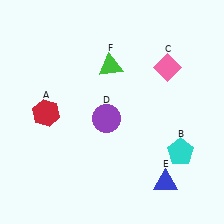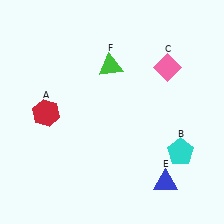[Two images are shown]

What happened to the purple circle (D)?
The purple circle (D) was removed in Image 2. It was in the bottom-left area of Image 1.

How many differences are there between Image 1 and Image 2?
There is 1 difference between the two images.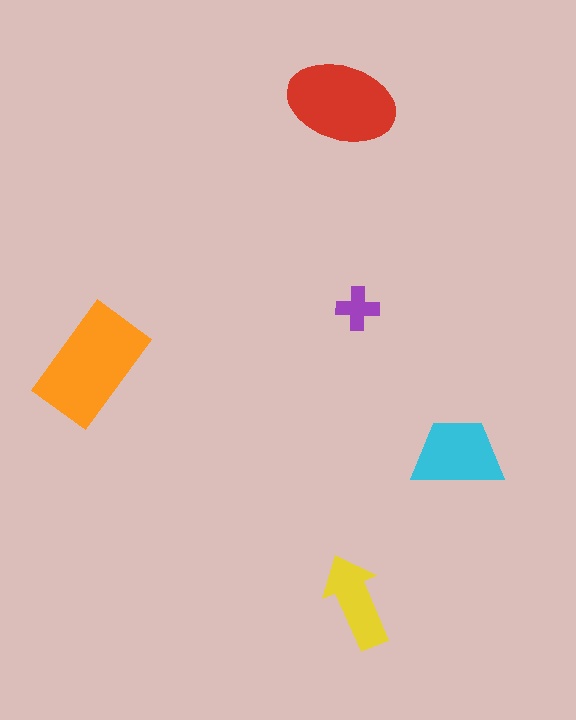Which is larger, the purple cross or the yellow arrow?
The yellow arrow.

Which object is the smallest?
The purple cross.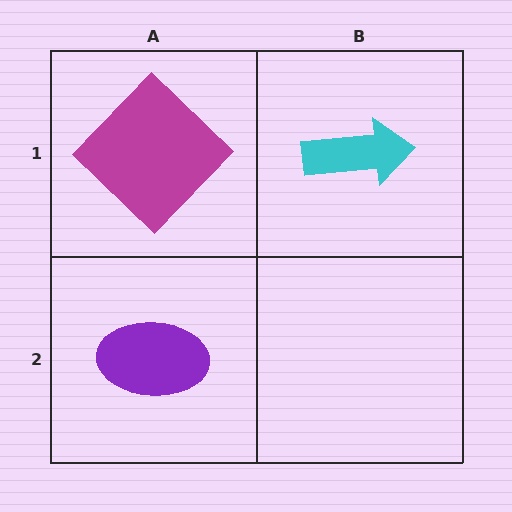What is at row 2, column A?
A purple ellipse.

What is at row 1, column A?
A magenta diamond.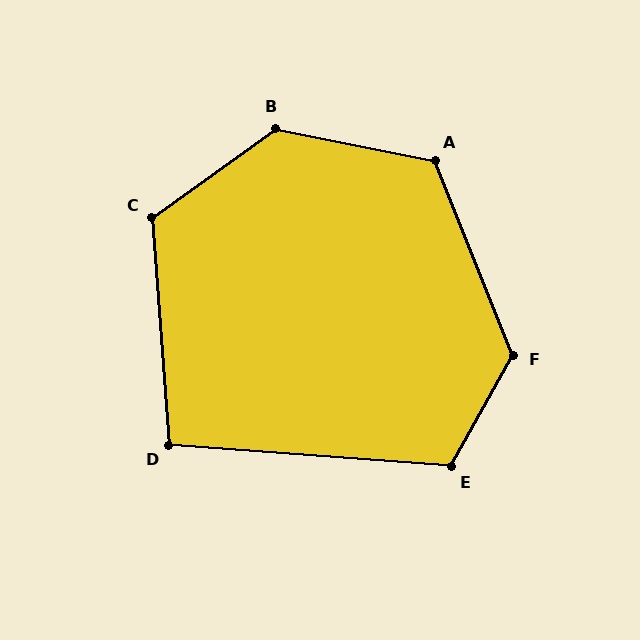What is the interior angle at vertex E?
Approximately 115 degrees (obtuse).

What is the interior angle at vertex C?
Approximately 122 degrees (obtuse).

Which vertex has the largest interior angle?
B, at approximately 133 degrees.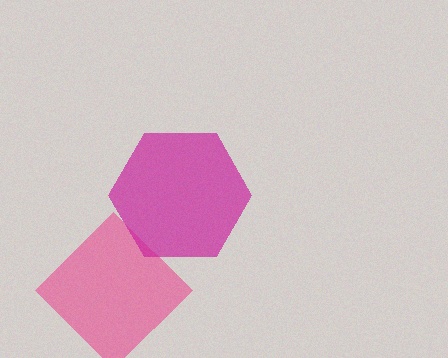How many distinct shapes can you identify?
There are 2 distinct shapes: a pink diamond, a magenta hexagon.